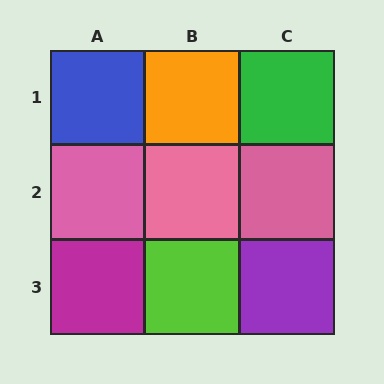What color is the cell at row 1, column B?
Orange.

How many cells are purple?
1 cell is purple.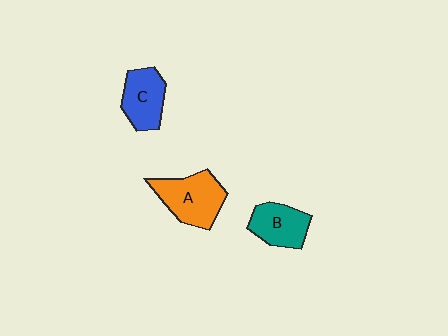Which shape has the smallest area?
Shape B (teal).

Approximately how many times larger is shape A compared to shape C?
Approximately 1.3 times.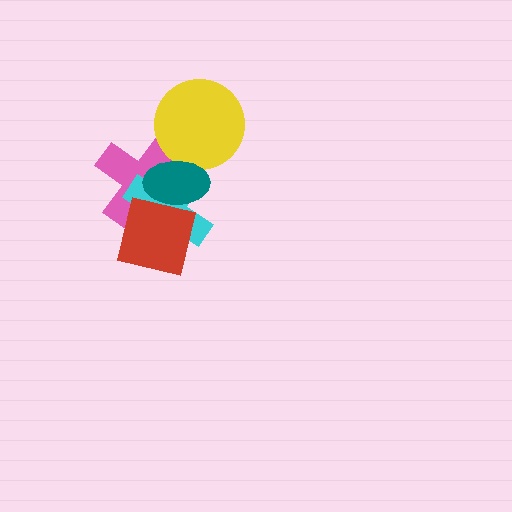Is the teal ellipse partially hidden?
No, no other shape covers it.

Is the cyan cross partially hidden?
Yes, it is partially covered by another shape.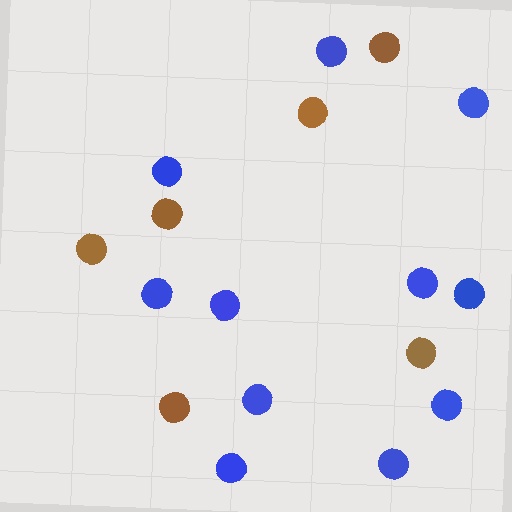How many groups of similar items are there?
There are 2 groups: one group of blue circles (11) and one group of brown circles (6).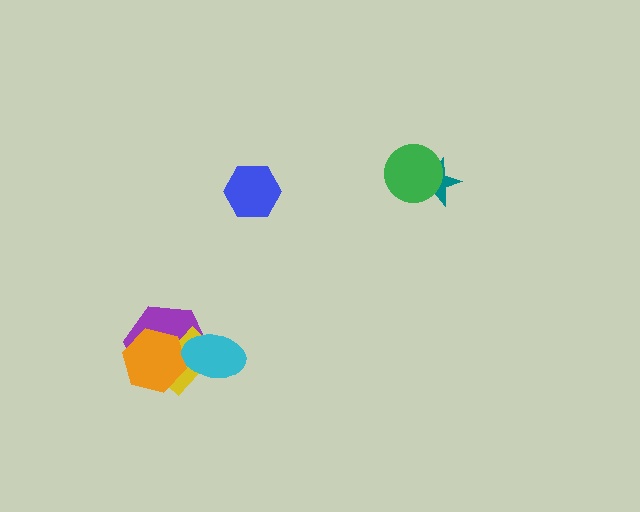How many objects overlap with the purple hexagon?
3 objects overlap with the purple hexagon.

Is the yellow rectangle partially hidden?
Yes, it is partially covered by another shape.